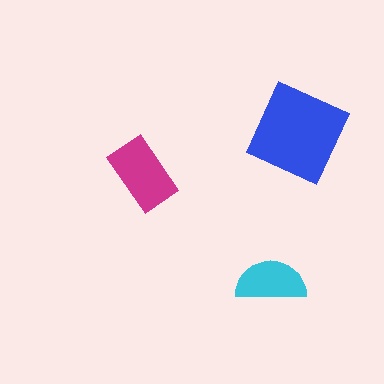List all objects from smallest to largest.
The cyan semicircle, the magenta rectangle, the blue diamond.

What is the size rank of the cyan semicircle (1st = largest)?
3rd.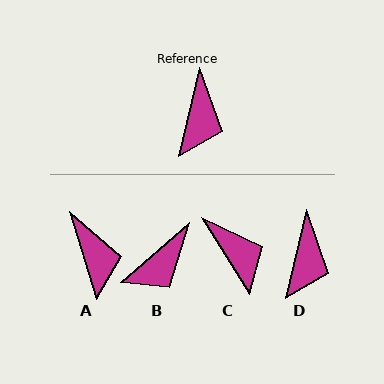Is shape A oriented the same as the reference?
No, it is off by about 30 degrees.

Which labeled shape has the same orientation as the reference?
D.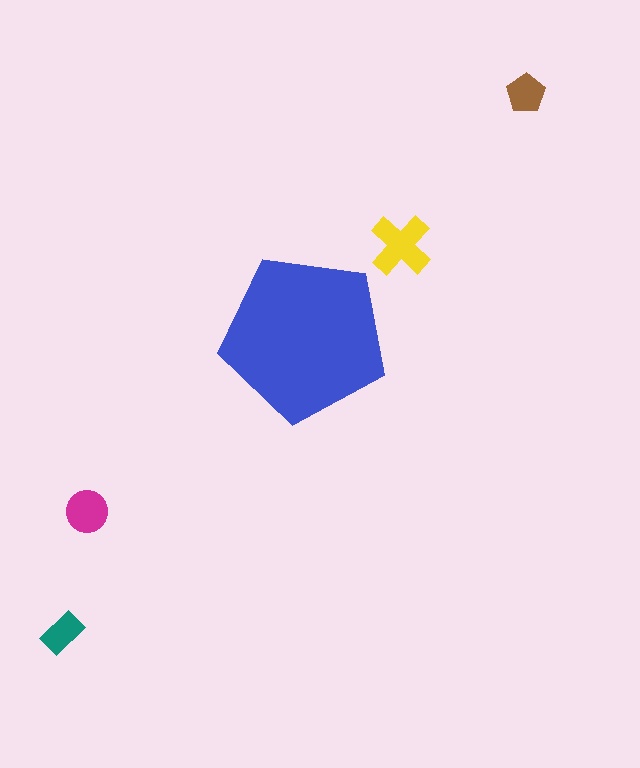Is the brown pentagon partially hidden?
No, the brown pentagon is fully visible.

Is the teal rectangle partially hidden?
No, the teal rectangle is fully visible.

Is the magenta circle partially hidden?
No, the magenta circle is fully visible.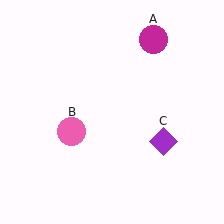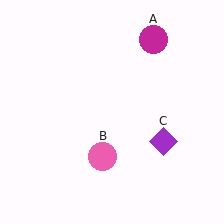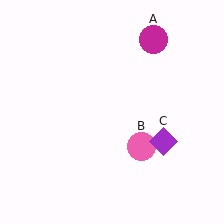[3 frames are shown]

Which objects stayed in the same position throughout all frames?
Magenta circle (object A) and purple diamond (object C) remained stationary.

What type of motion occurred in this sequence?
The pink circle (object B) rotated counterclockwise around the center of the scene.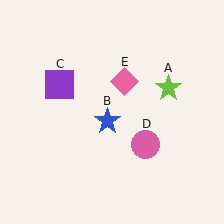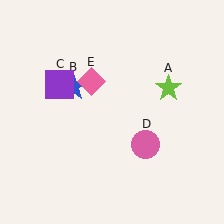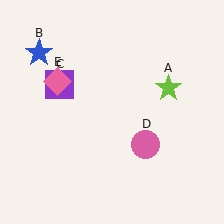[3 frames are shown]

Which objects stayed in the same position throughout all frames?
Lime star (object A) and purple square (object C) and pink circle (object D) remained stationary.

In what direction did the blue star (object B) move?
The blue star (object B) moved up and to the left.